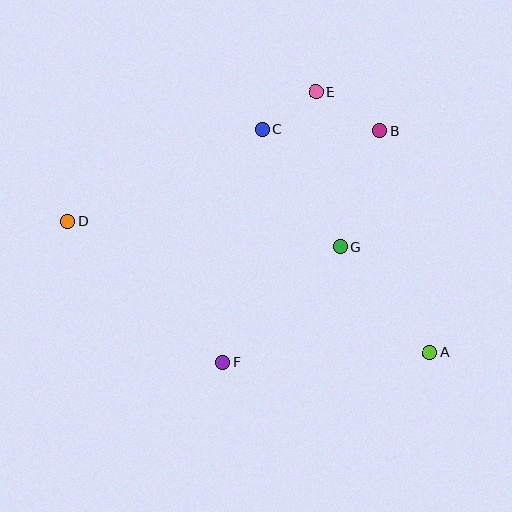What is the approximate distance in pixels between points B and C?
The distance between B and C is approximately 117 pixels.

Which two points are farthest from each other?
Points A and D are farthest from each other.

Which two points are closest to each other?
Points C and E are closest to each other.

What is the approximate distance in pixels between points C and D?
The distance between C and D is approximately 215 pixels.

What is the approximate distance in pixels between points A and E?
The distance between A and E is approximately 284 pixels.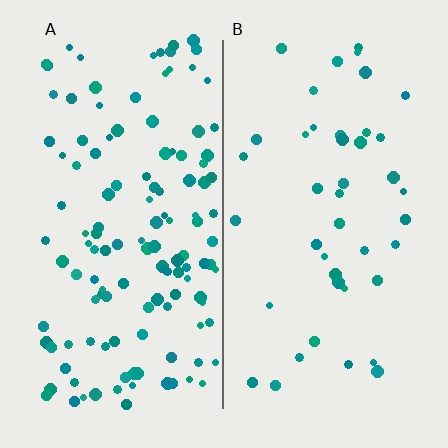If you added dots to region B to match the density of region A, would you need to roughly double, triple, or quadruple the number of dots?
Approximately triple.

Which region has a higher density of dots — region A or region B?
A (the left).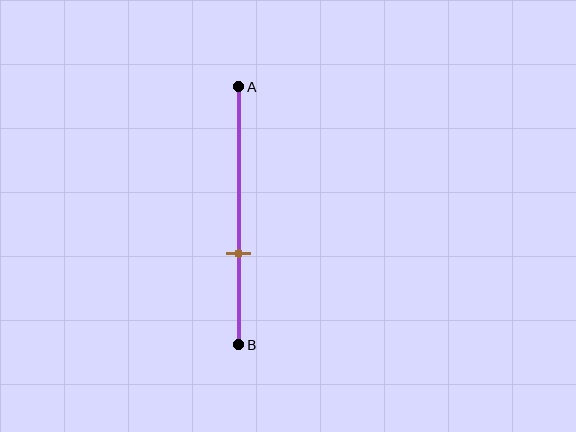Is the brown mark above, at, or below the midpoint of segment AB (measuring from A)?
The brown mark is below the midpoint of segment AB.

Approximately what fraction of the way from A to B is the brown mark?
The brown mark is approximately 65% of the way from A to B.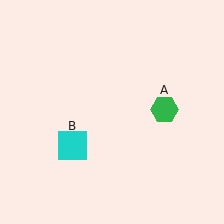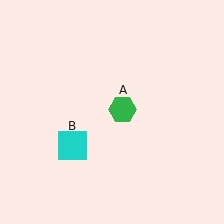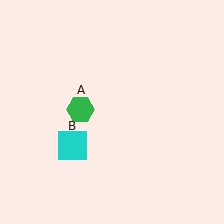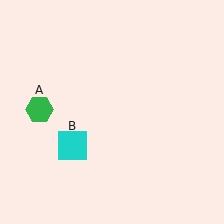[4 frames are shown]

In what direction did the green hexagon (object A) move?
The green hexagon (object A) moved left.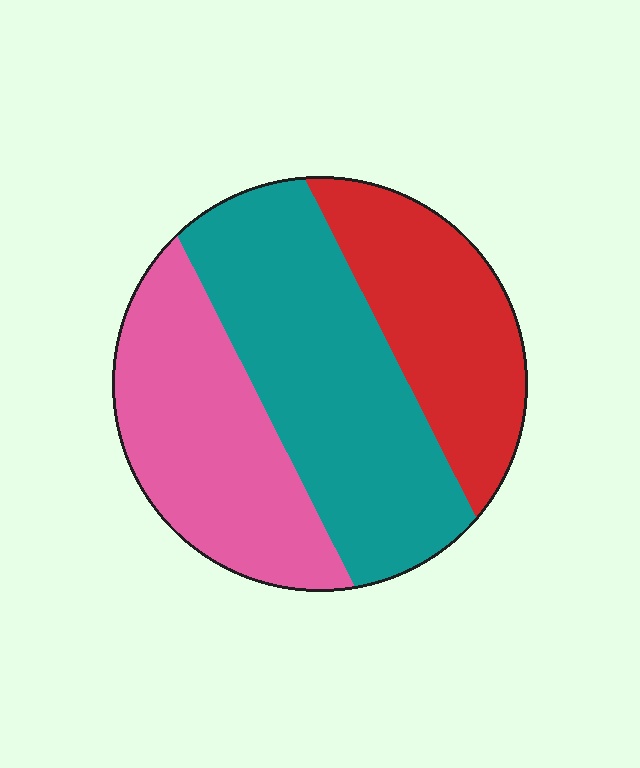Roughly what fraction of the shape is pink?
Pink covers 32% of the shape.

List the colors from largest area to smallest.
From largest to smallest: teal, pink, red.